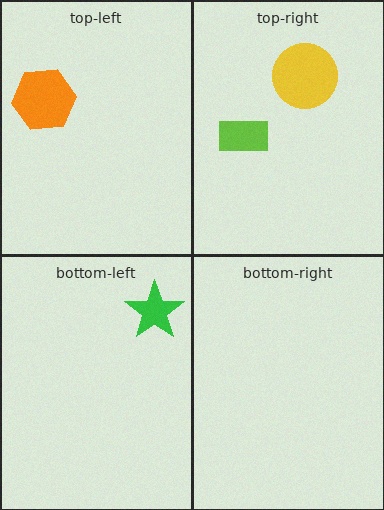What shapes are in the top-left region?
The orange hexagon.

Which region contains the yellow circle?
The top-right region.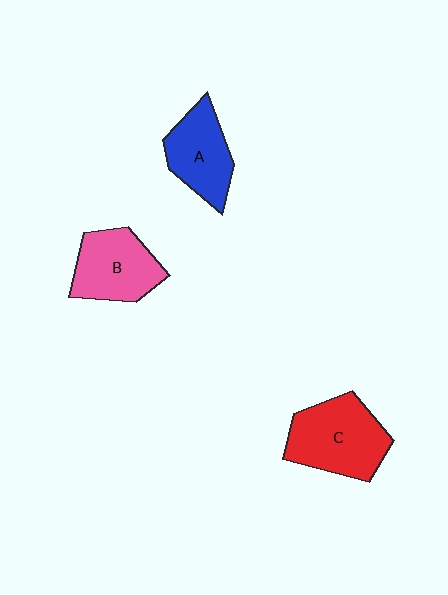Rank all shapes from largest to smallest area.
From largest to smallest: C (red), B (pink), A (blue).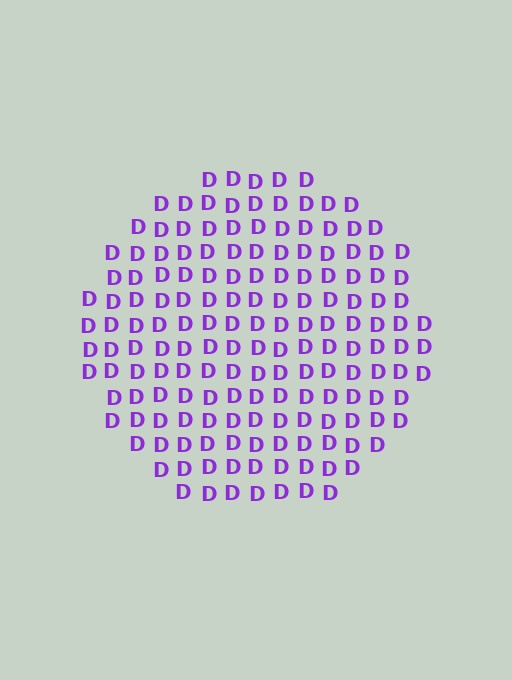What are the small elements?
The small elements are letter D's.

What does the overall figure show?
The overall figure shows a circle.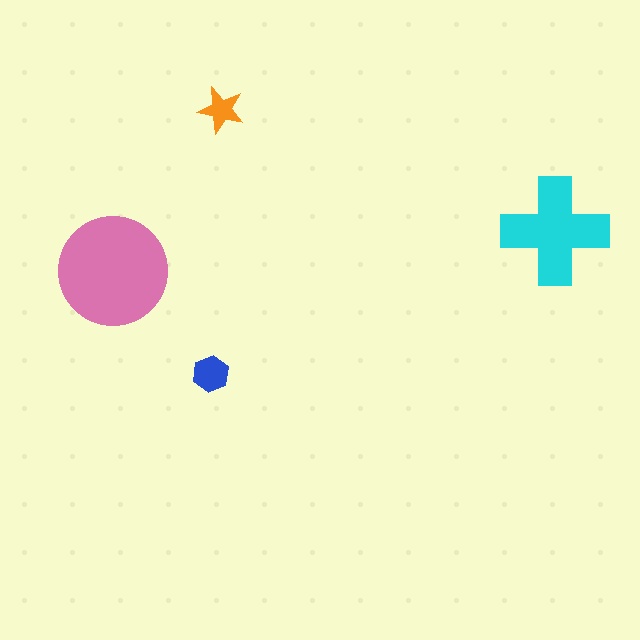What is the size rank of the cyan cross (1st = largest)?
2nd.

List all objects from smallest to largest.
The orange star, the blue hexagon, the cyan cross, the pink circle.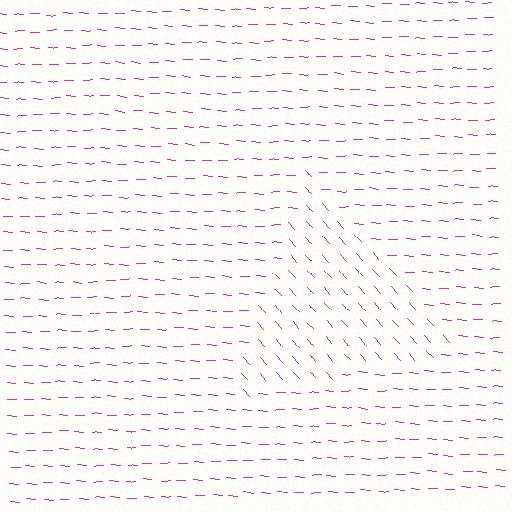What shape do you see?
I see a triangle.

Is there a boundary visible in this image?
Yes, there is a texture boundary formed by a change in line orientation.